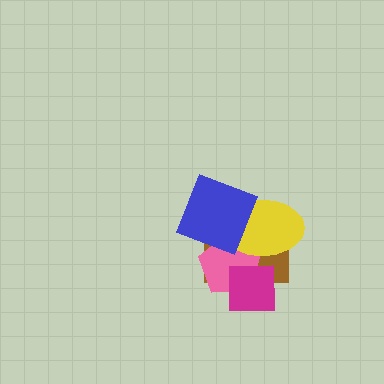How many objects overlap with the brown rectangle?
4 objects overlap with the brown rectangle.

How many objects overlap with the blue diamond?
3 objects overlap with the blue diamond.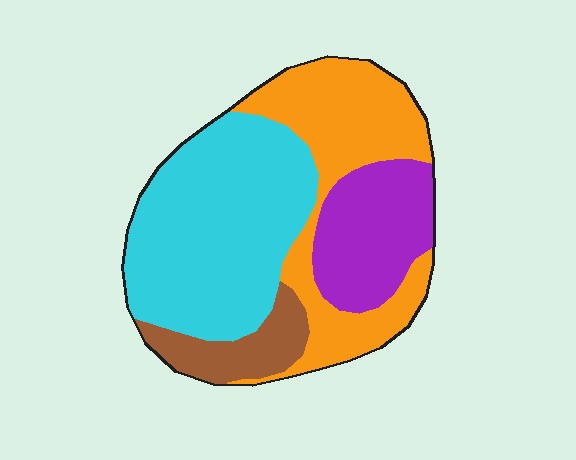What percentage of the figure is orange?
Orange covers around 30% of the figure.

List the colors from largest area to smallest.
From largest to smallest: cyan, orange, purple, brown.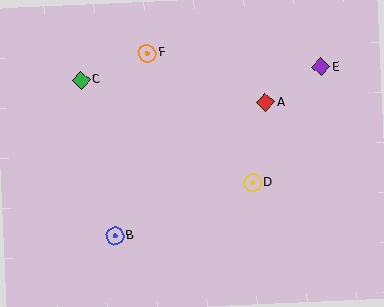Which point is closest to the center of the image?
Point D at (252, 183) is closest to the center.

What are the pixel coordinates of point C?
Point C is at (81, 80).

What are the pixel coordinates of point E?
Point E is at (321, 67).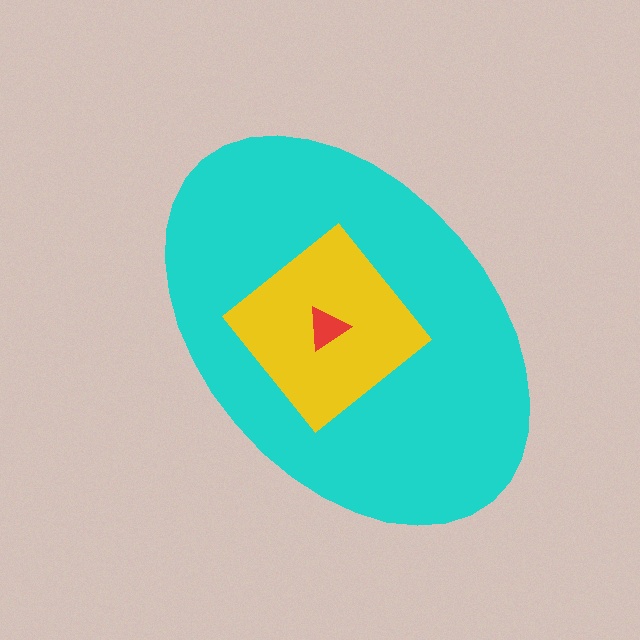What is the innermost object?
The red triangle.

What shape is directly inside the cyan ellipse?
The yellow diamond.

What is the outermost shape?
The cyan ellipse.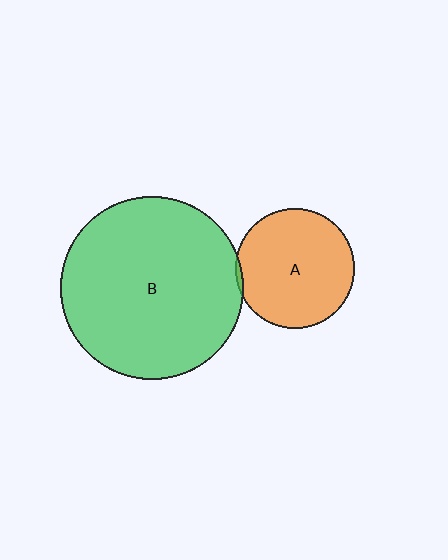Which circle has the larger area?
Circle B (green).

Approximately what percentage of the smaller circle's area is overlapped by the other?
Approximately 5%.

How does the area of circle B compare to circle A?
Approximately 2.4 times.